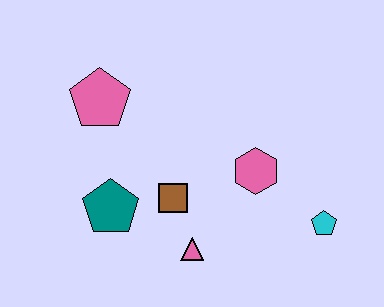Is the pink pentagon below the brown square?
No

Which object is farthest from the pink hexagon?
The pink pentagon is farthest from the pink hexagon.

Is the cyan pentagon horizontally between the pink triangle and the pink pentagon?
No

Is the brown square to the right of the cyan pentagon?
No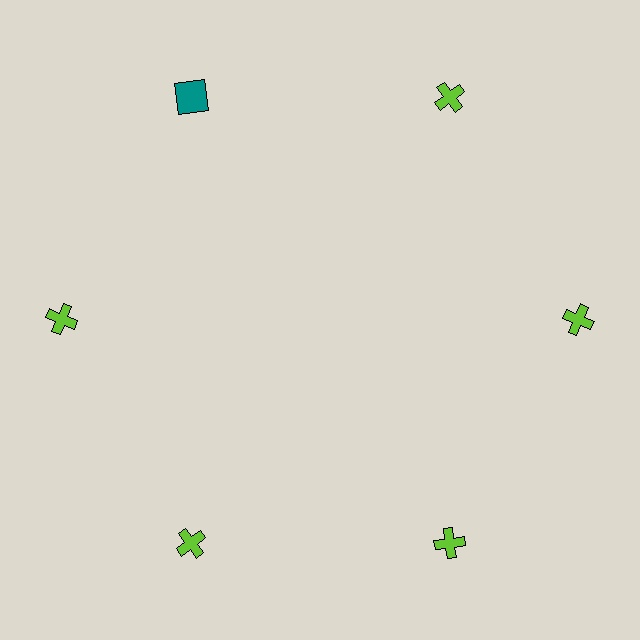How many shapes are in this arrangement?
There are 6 shapes arranged in a ring pattern.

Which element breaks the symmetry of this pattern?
The teal square at roughly the 11 o'clock position breaks the symmetry. All other shapes are lime crosses.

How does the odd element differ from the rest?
It differs in both color (teal instead of lime) and shape (square instead of cross).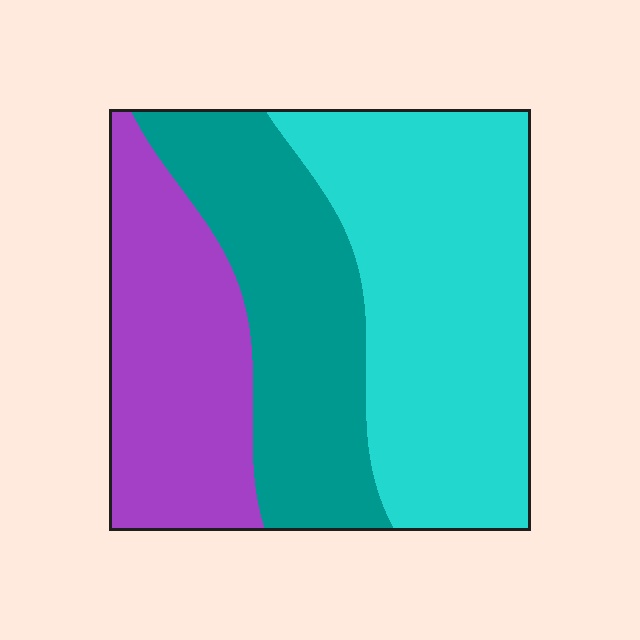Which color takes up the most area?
Cyan, at roughly 45%.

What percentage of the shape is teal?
Teal covers around 30% of the shape.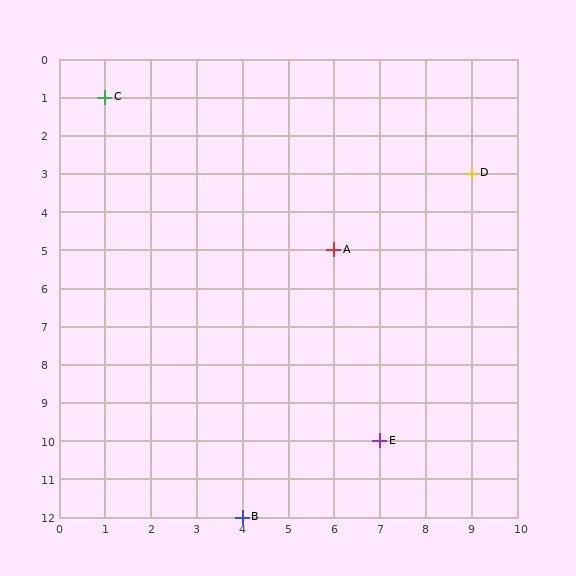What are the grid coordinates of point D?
Point D is at grid coordinates (9, 3).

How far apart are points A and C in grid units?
Points A and C are 5 columns and 4 rows apart (about 6.4 grid units diagonally).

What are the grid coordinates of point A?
Point A is at grid coordinates (6, 5).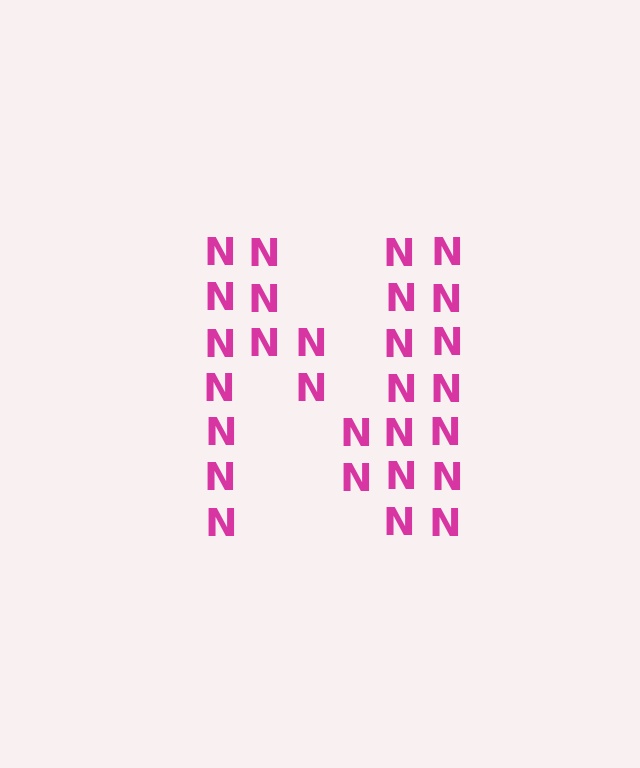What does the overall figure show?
The overall figure shows the letter N.